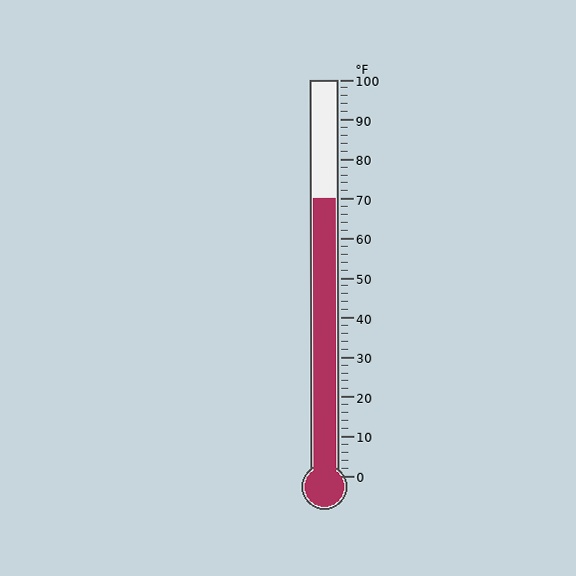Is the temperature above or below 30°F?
The temperature is above 30°F.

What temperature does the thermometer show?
The thermometer shows approximately 70°F.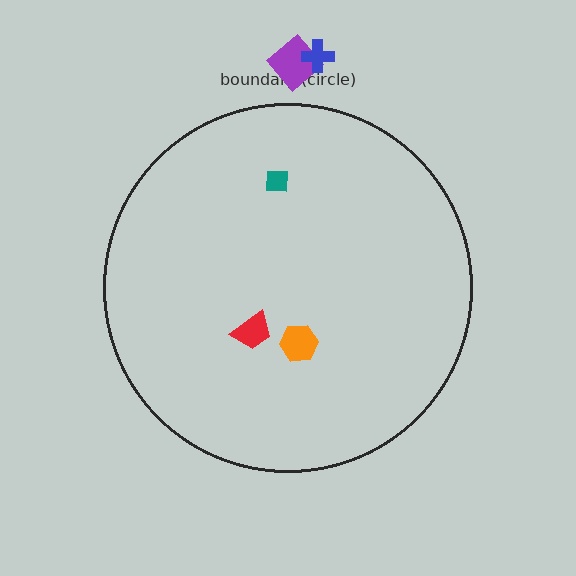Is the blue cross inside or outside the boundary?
Outside.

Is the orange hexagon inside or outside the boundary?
Inside.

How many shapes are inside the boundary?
3 inside, 2 outside.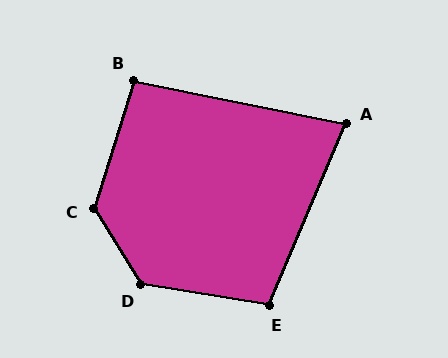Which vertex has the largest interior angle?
D, at approximately 131 degrees.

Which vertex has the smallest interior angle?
A, at approximately 79 degrees.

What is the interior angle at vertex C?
Approximately 130 degrees (obtuse).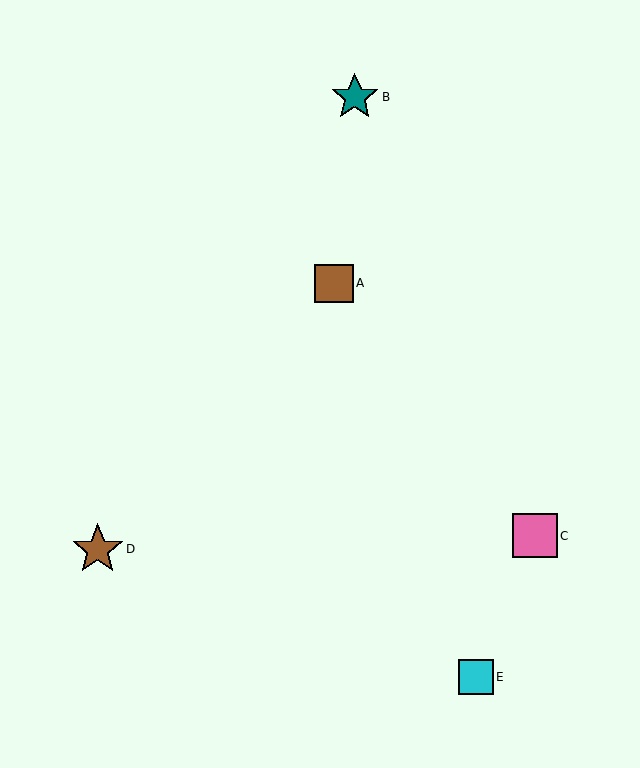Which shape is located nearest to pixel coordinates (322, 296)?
The brown square (labeled A) at (334, 283) is nearest to that location.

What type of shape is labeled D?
Shape D is a brown star.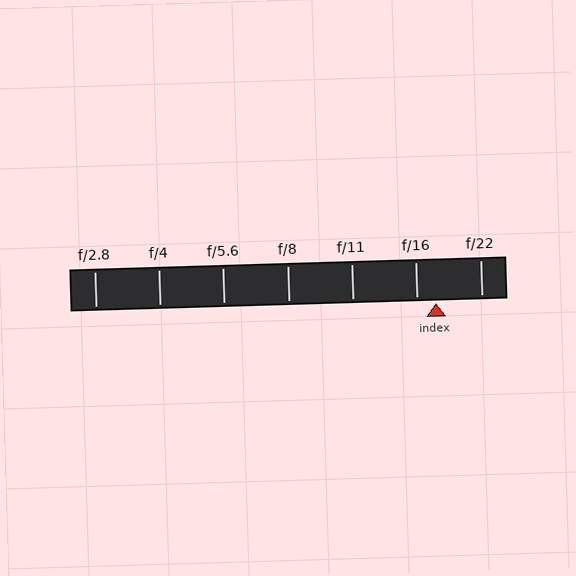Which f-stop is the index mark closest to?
The index mark is closest to f/16.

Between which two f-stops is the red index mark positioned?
The index mark is between f/16 and f/22.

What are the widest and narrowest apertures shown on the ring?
The widest aperture shown is f/2.8 and the narrowest is f/22.